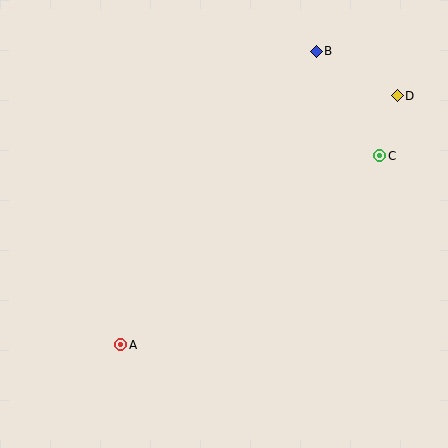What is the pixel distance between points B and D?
The distance between B and D is 93 pixels.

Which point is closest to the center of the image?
Point A at (121, 345) is closest to the center.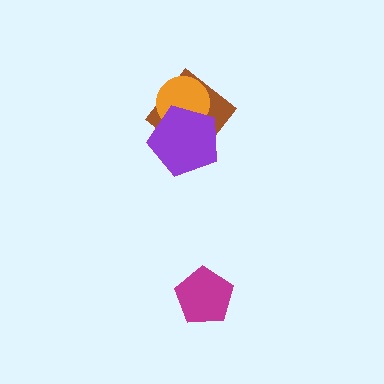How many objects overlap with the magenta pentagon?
0 objects overlap with the magenta pentagon.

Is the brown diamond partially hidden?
Yes, it is partially covered by another shape.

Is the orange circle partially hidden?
Yes, it is partially covered by another shape.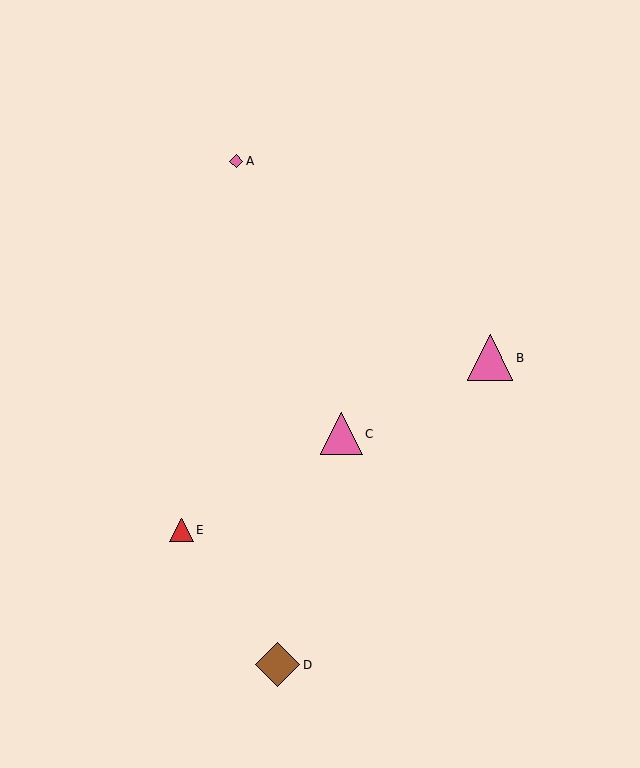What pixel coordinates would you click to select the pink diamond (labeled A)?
Click at (236, 161) to select the pink diamond A.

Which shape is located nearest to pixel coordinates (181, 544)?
The red triangle (labeled E) at (182, 530) is nearest to that location.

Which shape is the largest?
The pink triangle (labeled B) is the largest.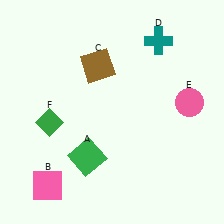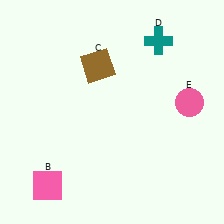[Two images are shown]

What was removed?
The green square (A), the green diamond (F) were removed in Image 2.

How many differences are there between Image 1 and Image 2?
There are 2 differences between the two images.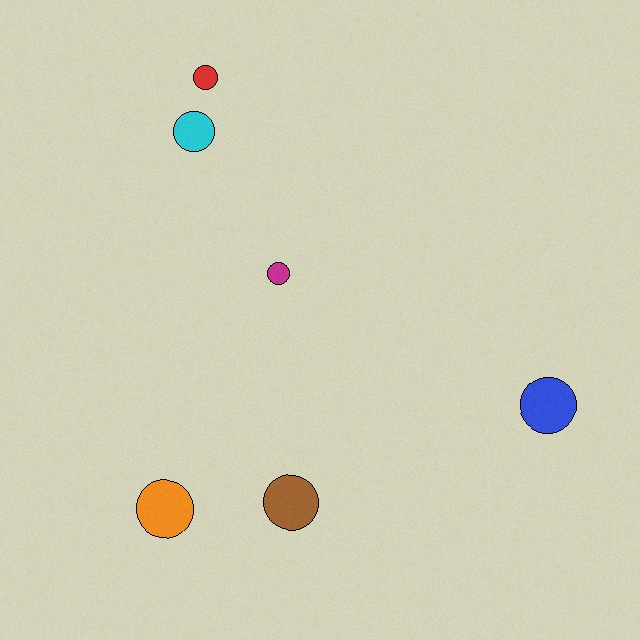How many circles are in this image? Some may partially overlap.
There are 6 circles.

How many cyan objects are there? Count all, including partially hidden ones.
There is 1 cyan object.